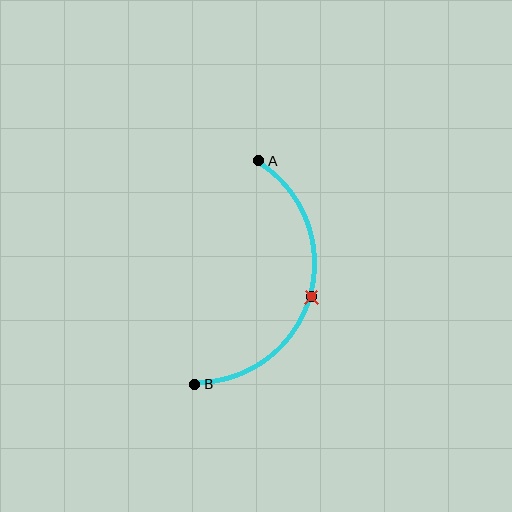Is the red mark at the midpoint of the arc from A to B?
Yes. The red mark lies on the arc at equal arc-length from both A and B — it is the arc midpoint.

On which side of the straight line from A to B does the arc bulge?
The arc bulges to the right of the straight line connecting A and B.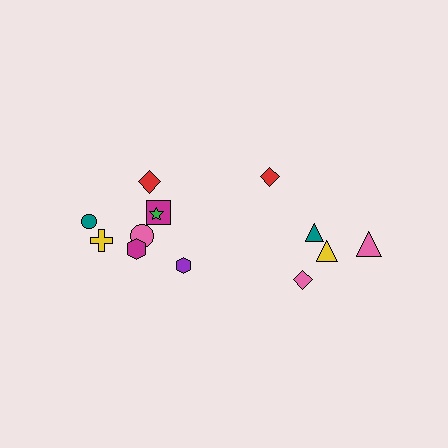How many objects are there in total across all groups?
There are 13 objects.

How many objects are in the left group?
There are 8 objects.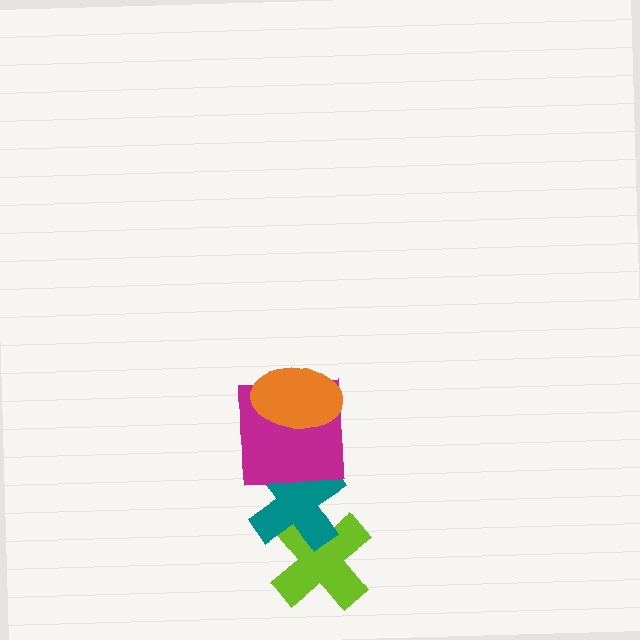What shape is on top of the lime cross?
The teal cross is on top of the lime cross.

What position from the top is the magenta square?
The magenta square is 2nd from the top.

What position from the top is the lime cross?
The lime cross is 4th from the top.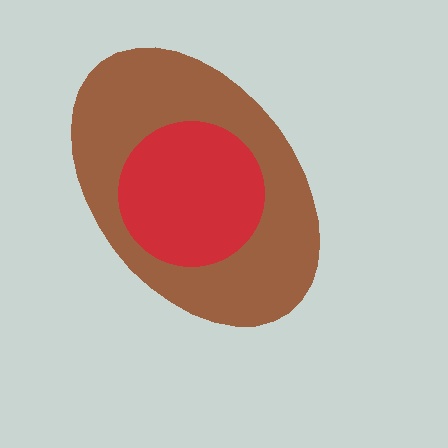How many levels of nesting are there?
2.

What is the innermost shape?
The red circle.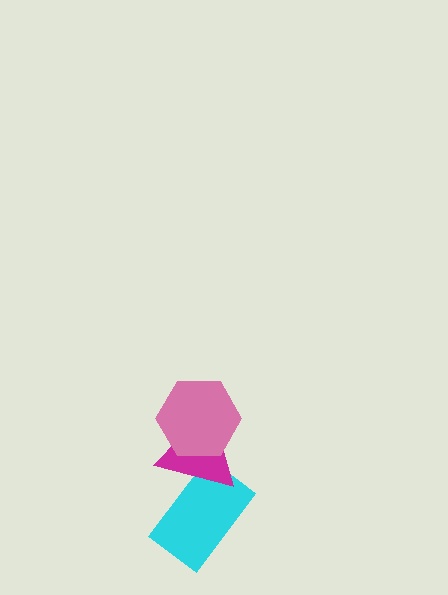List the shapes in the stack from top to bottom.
From top to bottom: the pink hexagon, the magenta triangle, the cyan rectangle.